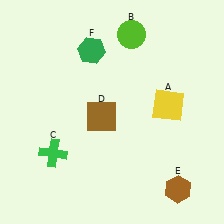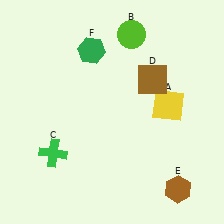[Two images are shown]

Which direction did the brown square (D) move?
The brown square (D) moved right.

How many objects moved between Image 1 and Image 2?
1 object moved between the two images.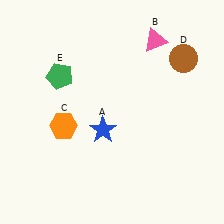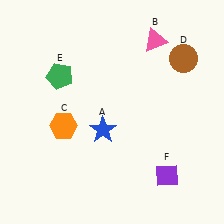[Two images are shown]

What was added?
A purple diamond (F) was added in Image 2.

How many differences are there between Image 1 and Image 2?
There is 1 difference between the two images.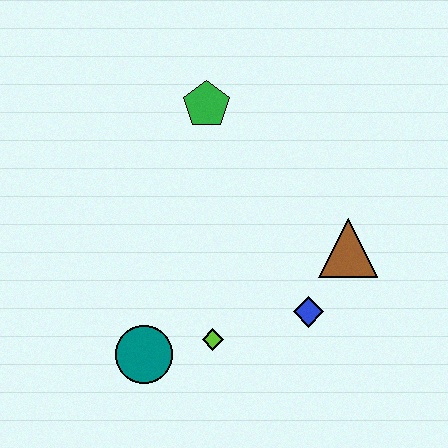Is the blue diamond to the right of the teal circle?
Yes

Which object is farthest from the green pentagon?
The teal circle is farthest from the green pentagon.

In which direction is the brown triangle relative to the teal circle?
The brown triangle is to the right of the teal circle.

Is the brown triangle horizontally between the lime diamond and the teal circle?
No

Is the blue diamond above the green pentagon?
No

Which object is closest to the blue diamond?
The brown triangle is closest to the blue diamond.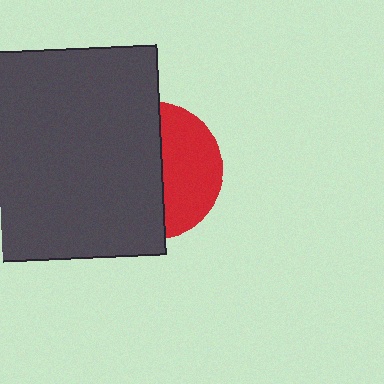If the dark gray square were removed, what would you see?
You would see the complete red circle.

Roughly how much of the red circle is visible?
A small part of it is visible (roughly 42%).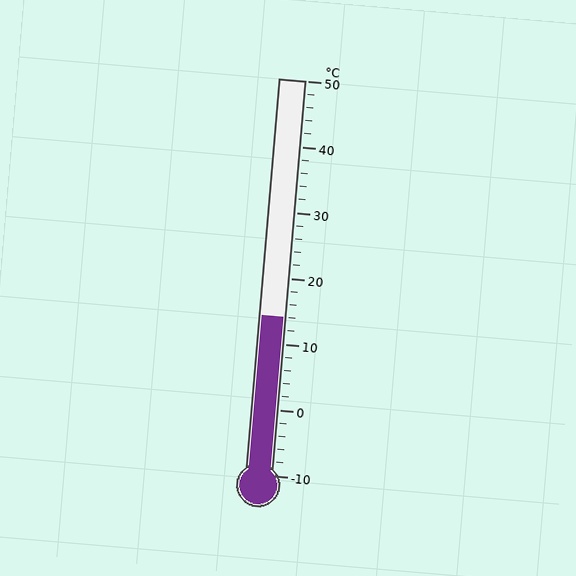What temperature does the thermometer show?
The thermometer shows approximately 14°C.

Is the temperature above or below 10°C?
The temperature is above 10°C.